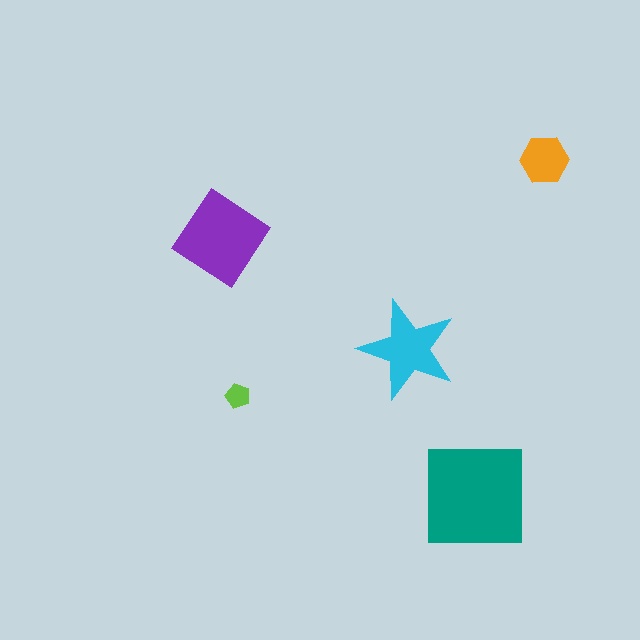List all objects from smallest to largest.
The lime pentagon, the orange hexagon, the cyan star, the purple diamond, the teal square.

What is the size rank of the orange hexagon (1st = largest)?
4th.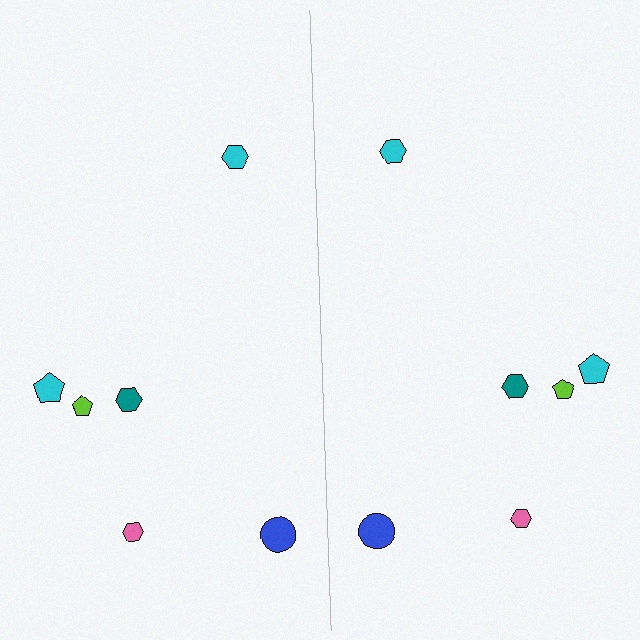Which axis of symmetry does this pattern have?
The pattern has a vertical axis of symmetry running through the center of the image.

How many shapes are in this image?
There are 12 shapes in this image.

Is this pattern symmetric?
Yes, this pattern has bilateral (reflection) symmetry.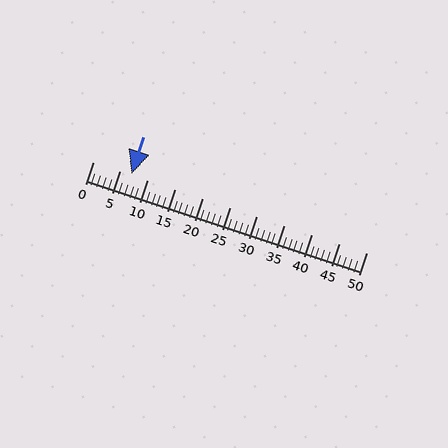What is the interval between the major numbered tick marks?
The major tick marks are spaced 5 units apart.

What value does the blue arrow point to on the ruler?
The blue arrow points to approximately 7.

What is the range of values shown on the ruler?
The ruler shows values from 0 to 50.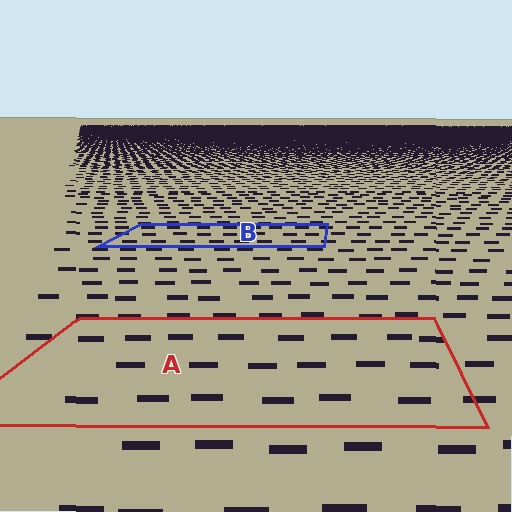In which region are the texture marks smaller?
The texture marks are smaller in region B, because it is farther away.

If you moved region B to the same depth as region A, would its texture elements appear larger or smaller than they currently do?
They would appear larger. At a closer depth, the same texture elements are projected at a bigger on-screen size.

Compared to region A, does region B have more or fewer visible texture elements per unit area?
Region B has more texture elements per unit area — they are packed more densely because it is farther away.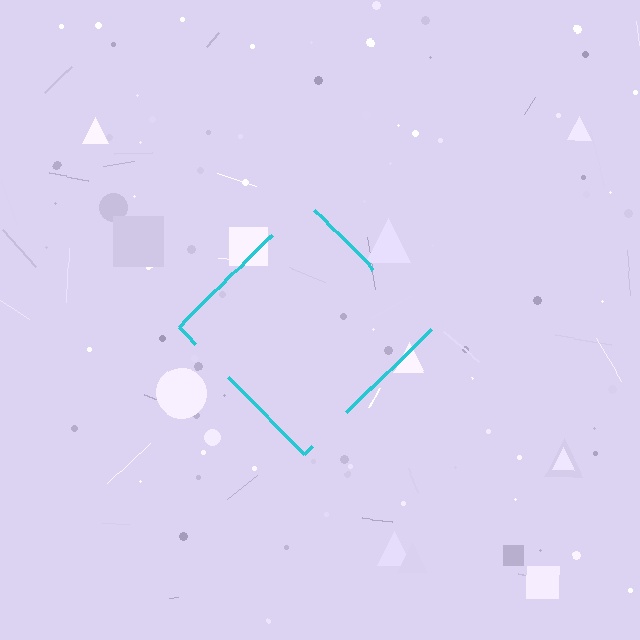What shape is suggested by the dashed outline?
The dashed outline suggests a diamond.